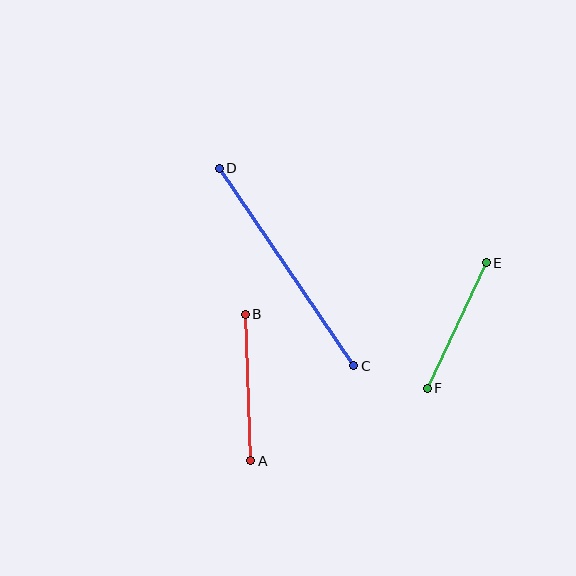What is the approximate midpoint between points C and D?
The midpoint is at approximately (287, 267) pixels.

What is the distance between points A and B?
The distance is approximately 147 pixels.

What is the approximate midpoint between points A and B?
The midpoint is at approximately (248, 387) pixels.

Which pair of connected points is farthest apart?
Points C and D are farthest apart.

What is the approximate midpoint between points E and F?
The midpoint is at approximately (457, 325) pixels.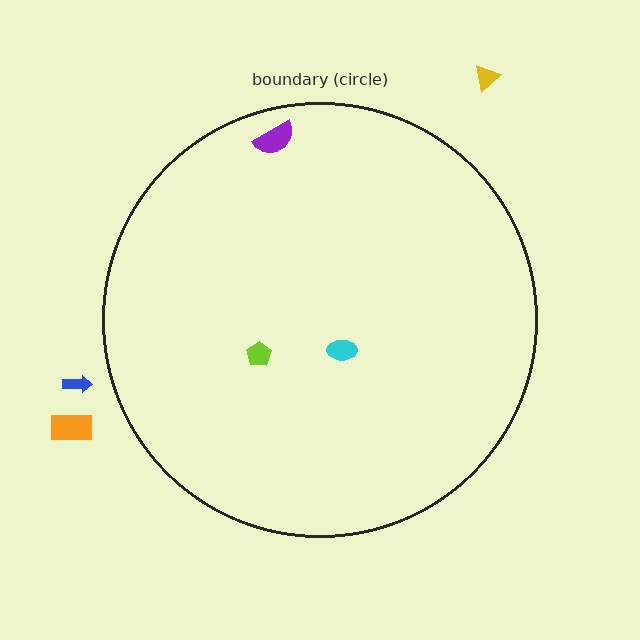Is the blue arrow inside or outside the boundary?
Outside.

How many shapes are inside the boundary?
3 inside, 3 outside.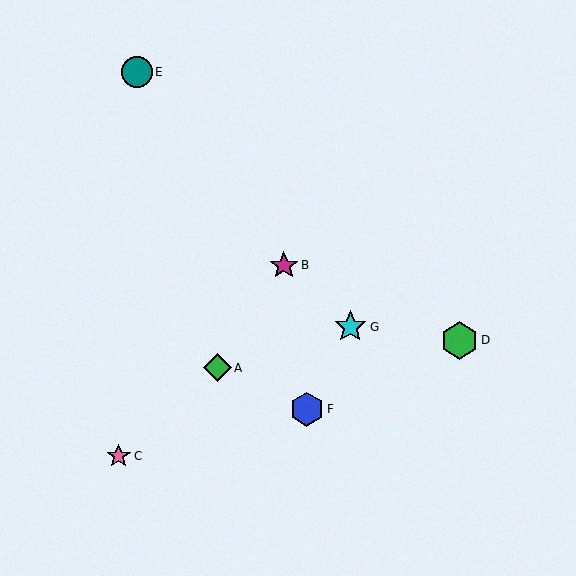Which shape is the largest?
The green hexagon (labeled D) is the largest.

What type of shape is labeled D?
Shape D is a green hexagon.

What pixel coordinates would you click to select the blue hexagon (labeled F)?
Click at (307, 409) to select the blue hexagon F.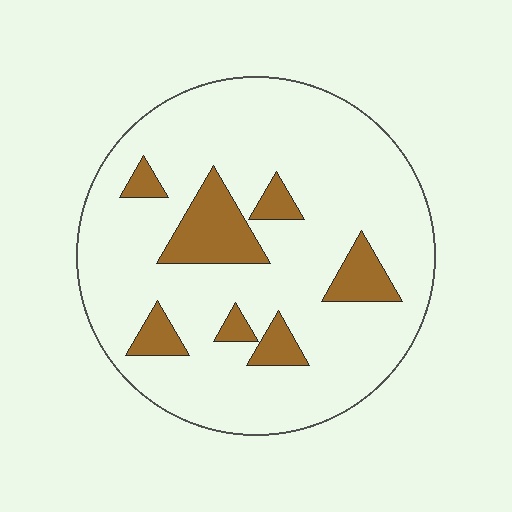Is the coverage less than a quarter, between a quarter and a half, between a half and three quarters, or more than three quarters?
Less than a quarter.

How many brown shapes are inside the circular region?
7.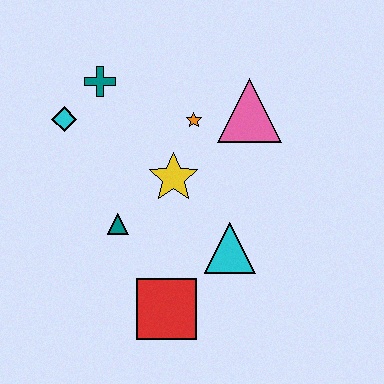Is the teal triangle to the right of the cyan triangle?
No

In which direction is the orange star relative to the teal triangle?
The orange star is above the teal triangle.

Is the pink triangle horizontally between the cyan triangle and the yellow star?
No